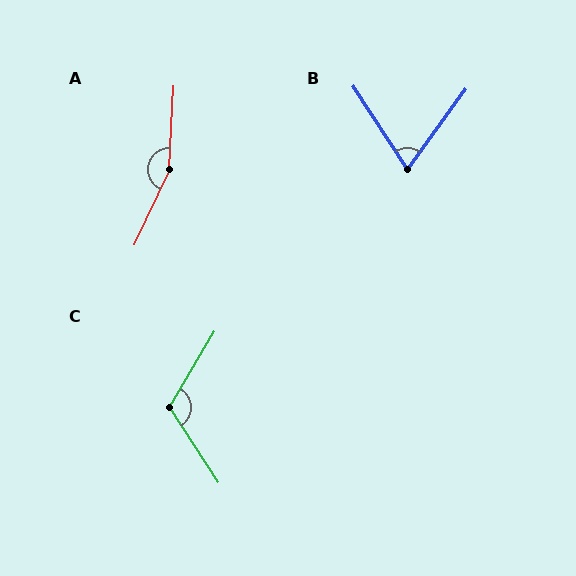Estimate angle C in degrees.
Approximately 116 degrees.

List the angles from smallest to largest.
B (69°), C (116°), A (158°).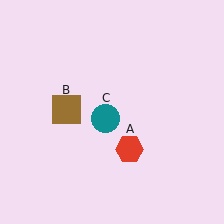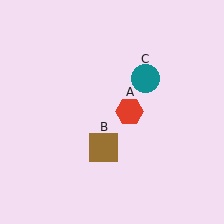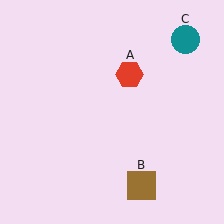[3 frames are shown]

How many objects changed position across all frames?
3 objects changed position: red hexagon (object A), brown square (object B), teal circle (object C).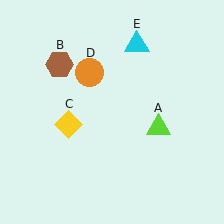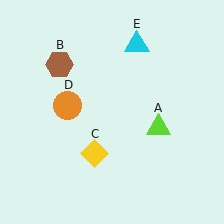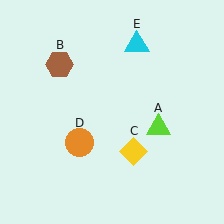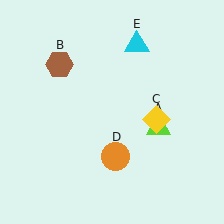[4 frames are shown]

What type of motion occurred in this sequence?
The yellow diamond (object C), orange circle (object D) rotated counterclockwise around the center of the scene.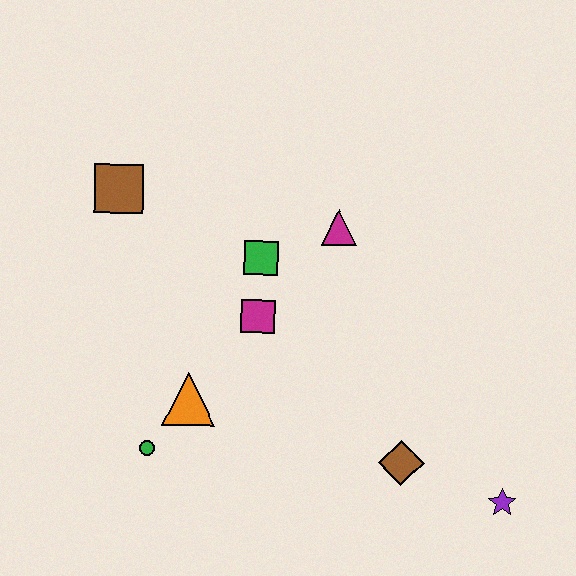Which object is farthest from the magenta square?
The purple star is farthest from the magenta square.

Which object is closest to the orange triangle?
The green circle is closest to the orange triangle.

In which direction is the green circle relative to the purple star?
The green circle is to the left of the purple star.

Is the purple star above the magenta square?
No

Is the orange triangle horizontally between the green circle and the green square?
Yes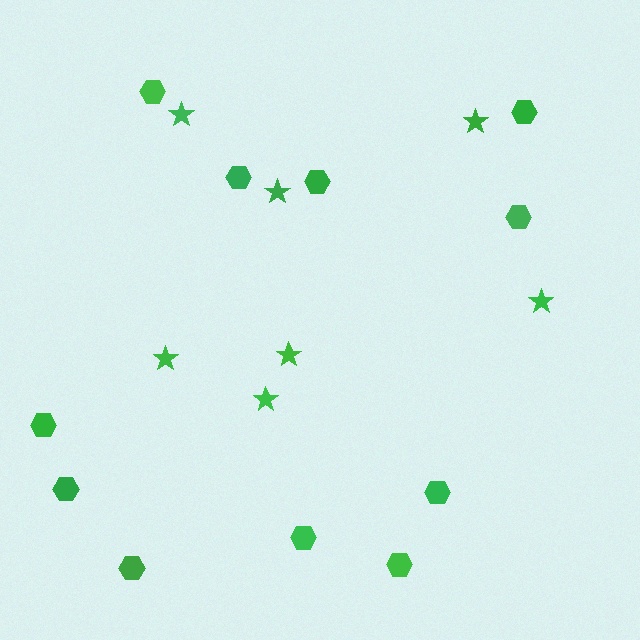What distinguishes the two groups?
There are 2 groups: one group of stars (7) and one group of hexagons (11).